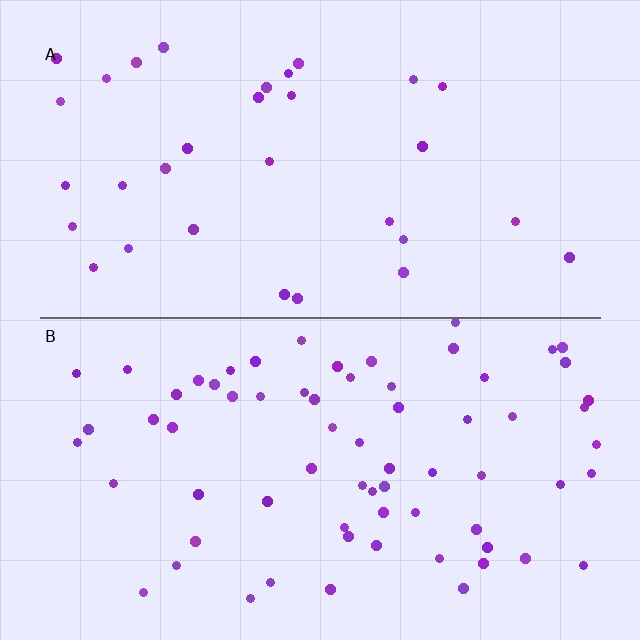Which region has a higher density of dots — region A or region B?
B (the bottom).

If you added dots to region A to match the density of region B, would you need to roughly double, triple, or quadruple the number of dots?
Approximately double.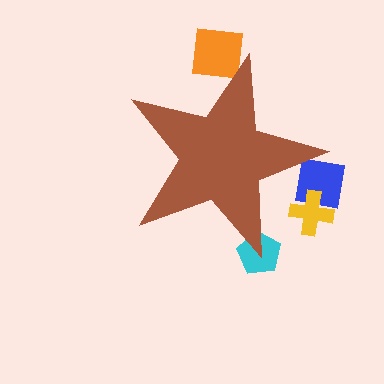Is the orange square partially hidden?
Yes, the orange square is partially hidden behind the brown star.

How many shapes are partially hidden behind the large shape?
4 shapes are partially hidden.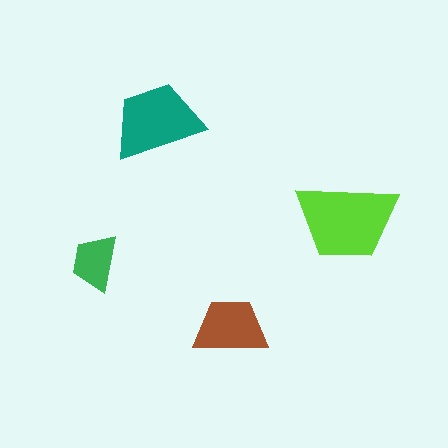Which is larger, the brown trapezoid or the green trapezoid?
The brown one.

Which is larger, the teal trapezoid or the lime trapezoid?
The lime one.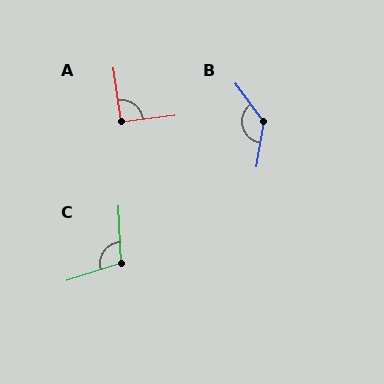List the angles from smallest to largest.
A (91°), C (106°), B (134°).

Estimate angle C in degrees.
Approximately 106 degrees.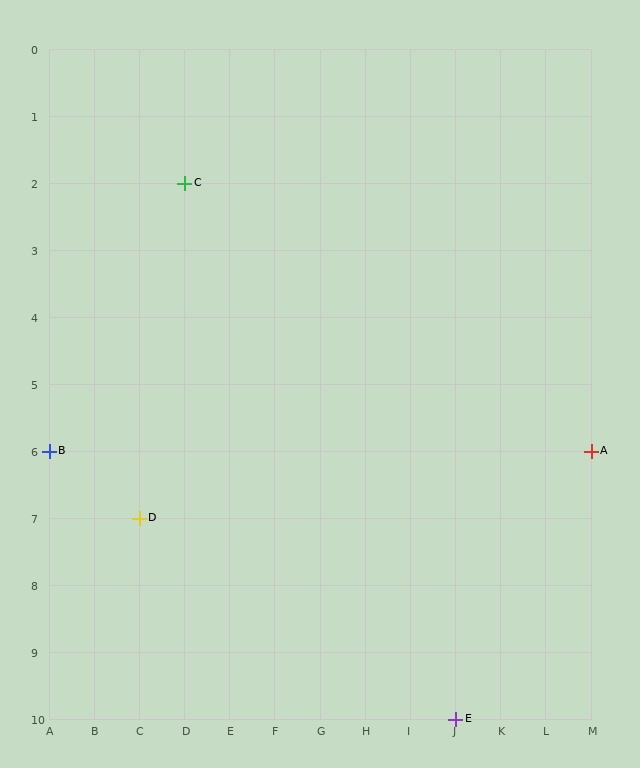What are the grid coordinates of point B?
Point B is at grid coordinates (A, 6).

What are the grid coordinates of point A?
Point A is at grid coordinates (M, 6).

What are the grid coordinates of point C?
Point C is at grid coordinates (D, 2).